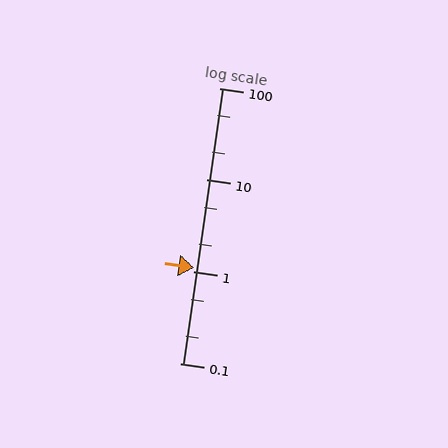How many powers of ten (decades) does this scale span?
The scale spans 3 decades, from 0.1 to 100.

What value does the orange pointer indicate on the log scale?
The pointer indicates approximately 1.1.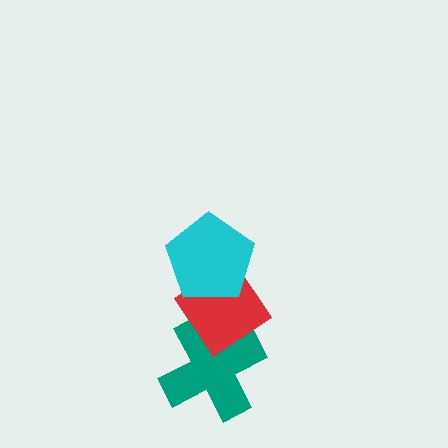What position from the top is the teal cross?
The teal cross is 3rd from the top.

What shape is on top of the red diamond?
The cyan pentagon is on top of the red diamond.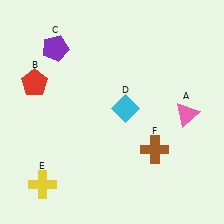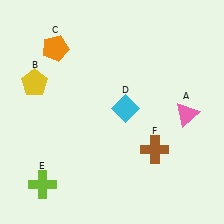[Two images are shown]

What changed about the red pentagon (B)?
In Image 1, B is red. In Image 2, it changed to yellow.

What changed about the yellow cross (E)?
In Image 1, E is yellow. In Image 2, it changed to lime.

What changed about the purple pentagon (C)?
In Image 1, C is purple. In Image 2, it changed to orange.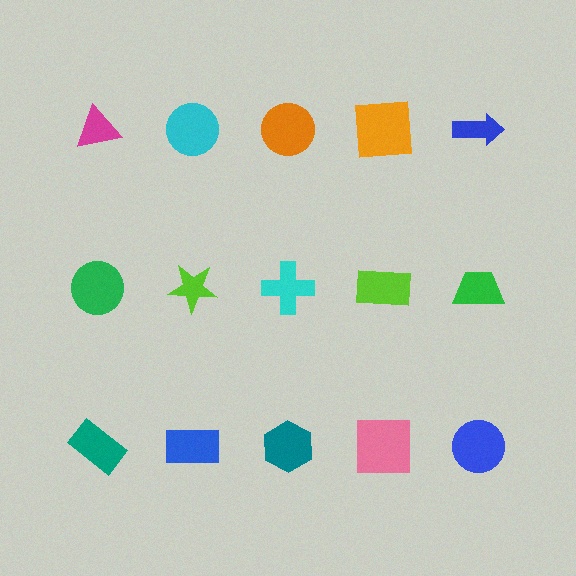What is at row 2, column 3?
A cyan cross.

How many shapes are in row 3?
5 shapes.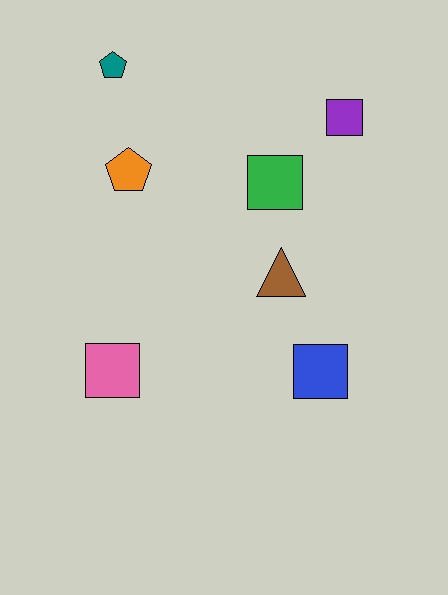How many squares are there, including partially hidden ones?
There are 4 squares.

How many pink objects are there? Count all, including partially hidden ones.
There is 1 pink object.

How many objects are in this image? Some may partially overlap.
There are 7 objects.